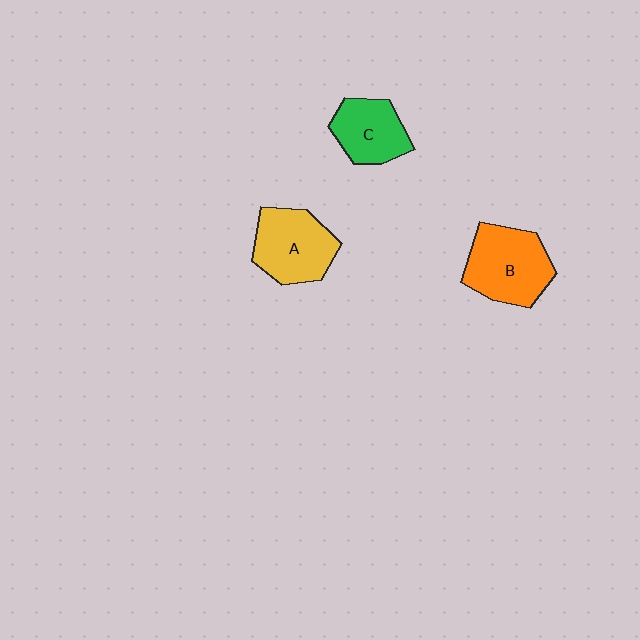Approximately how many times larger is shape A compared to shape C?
Approximately 1.2 times.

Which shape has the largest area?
Shape B (orange).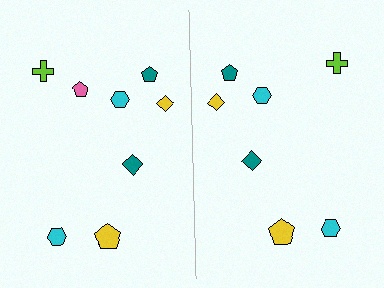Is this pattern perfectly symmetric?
No, the pattern is not perfectly symmetric. A pink pentagon is missing from the right side.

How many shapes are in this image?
There are 15 shapes in this image.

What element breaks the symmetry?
A pink pentagon is missing from the right side.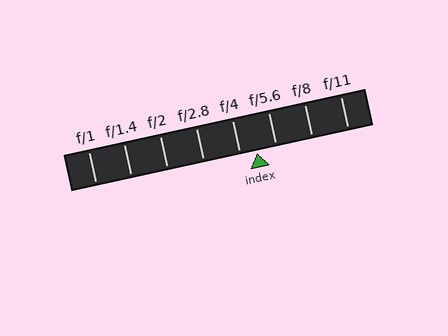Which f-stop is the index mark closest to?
The index mark is closest to f/4.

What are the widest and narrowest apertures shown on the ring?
The widest aperture shown is f/1 and the narrowest is f/11.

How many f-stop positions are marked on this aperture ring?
There are 8 f-stop positions marked.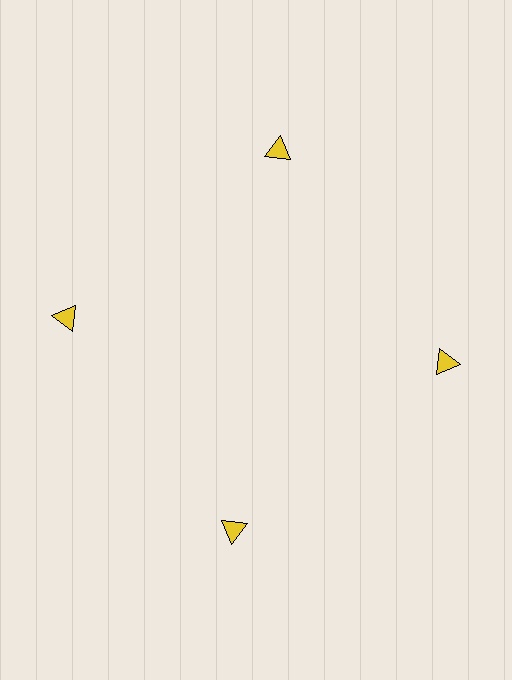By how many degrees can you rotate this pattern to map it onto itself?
The pattern maps onto itself every 90 degrees of rotation.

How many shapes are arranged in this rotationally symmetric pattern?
There are 4 shapes, arranged in 4 groups of 1.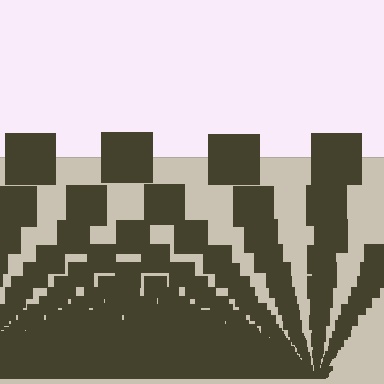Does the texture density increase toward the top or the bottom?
Density increases toward the bottom.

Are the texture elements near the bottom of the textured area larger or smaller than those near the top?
Smaller. The gradient is inverted — elements near the bottom are smaller and denser.